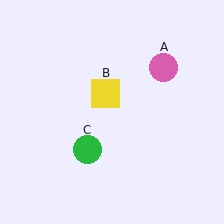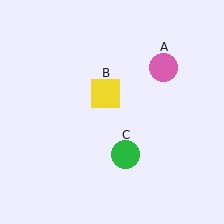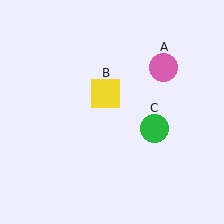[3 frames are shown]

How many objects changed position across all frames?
1 object changed position: green circle (object C).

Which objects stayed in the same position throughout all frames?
Pink circle (object A) and yellow square (object B) remained stationary.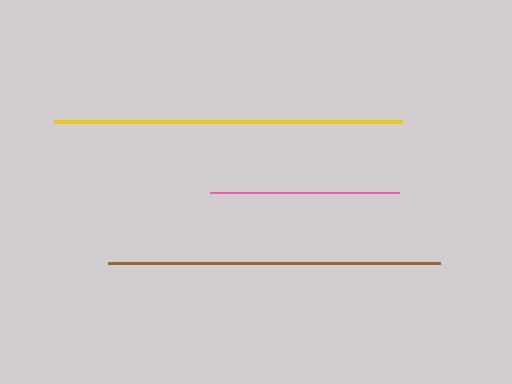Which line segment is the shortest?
The pink line is the shortest at approximately 189 pixels.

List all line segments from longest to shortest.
From longest to shortest: yellow, brown, pink.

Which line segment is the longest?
The yellow line is the longest at approximately 348 pixels.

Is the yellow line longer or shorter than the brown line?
The yellow line is longer than the brown line.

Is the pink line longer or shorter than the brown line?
The brown line is longer than the pink line.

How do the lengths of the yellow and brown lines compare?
The yellow and brown lines are approximately the same length.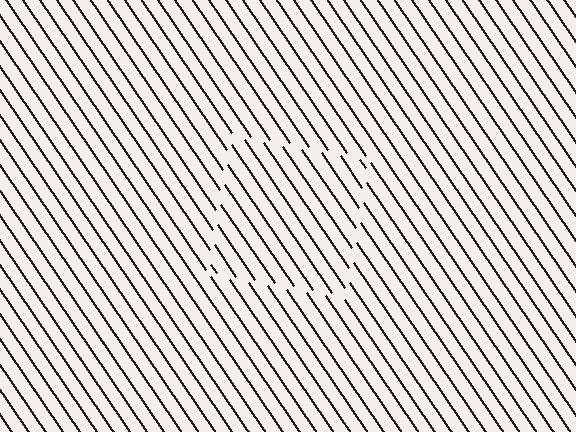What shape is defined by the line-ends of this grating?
An illusory square. The interior of the shape contains the same grating, shifted by half a period — the contour is defined by the phase discontinuity where line-ends from the inner and outer gratings abut.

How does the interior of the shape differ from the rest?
The interior of the shape contains the same grating, shifted by half a period — the contour is defined by the phase discontinuity where line-ends from the inner and outer gratings abut.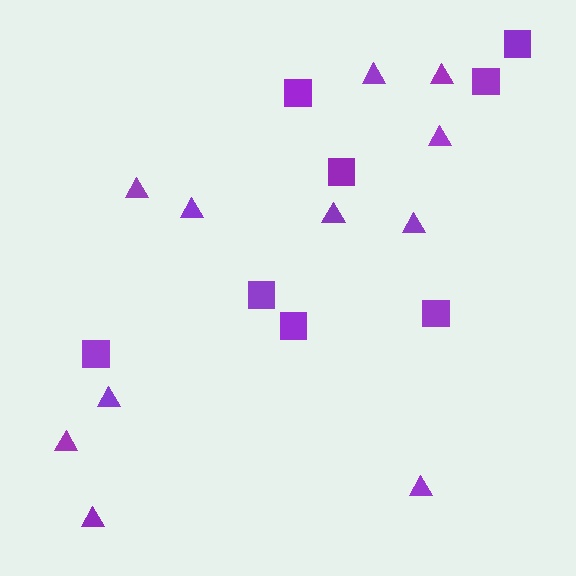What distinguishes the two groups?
There are 2 groups: one group of triangles (11) and one group of squares (8).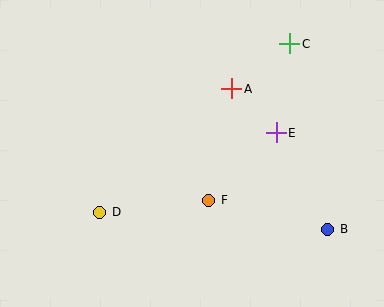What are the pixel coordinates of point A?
Point A is at (232, 89).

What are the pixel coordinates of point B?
Point B is at (328, 229).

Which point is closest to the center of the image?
Point F at (209, 200) is closest to the center.